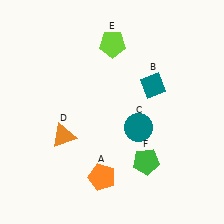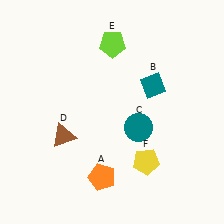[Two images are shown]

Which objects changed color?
D changed from orange to brown. F changed from green to yellow.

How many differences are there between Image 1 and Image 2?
There are 2 differences between the two images.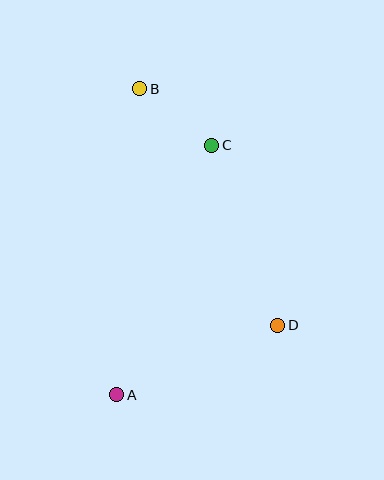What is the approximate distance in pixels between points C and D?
The distance between C and D is approximately 192 pixels.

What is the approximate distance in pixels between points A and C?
The distance between A and C is approximately 267 pixels.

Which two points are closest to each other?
Points B and C are closest to each other.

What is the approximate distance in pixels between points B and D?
The distance between B and D is approximately 274 pixels.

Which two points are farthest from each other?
Points A and B are farthest from each other.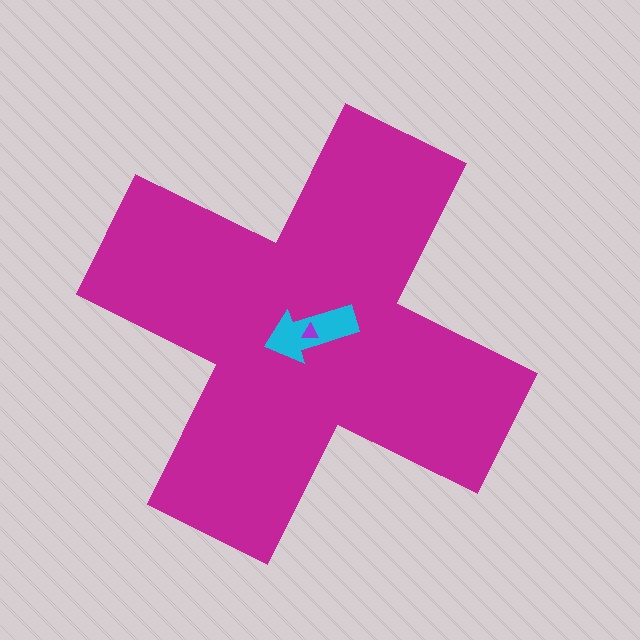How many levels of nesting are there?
3.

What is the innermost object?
The purple triangle.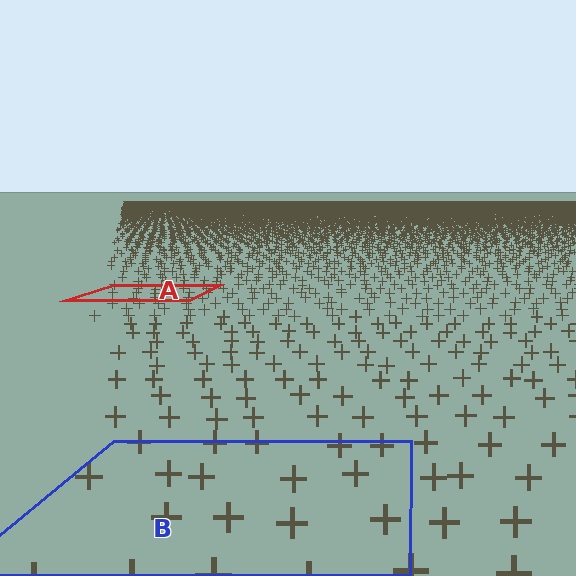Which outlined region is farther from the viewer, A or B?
Region A is farther from the viewer — the texture elements inside it appear smaller and more densely packed.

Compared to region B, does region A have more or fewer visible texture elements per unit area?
Region A has more texture elements per unit area — they are packed more densely because it is farther away.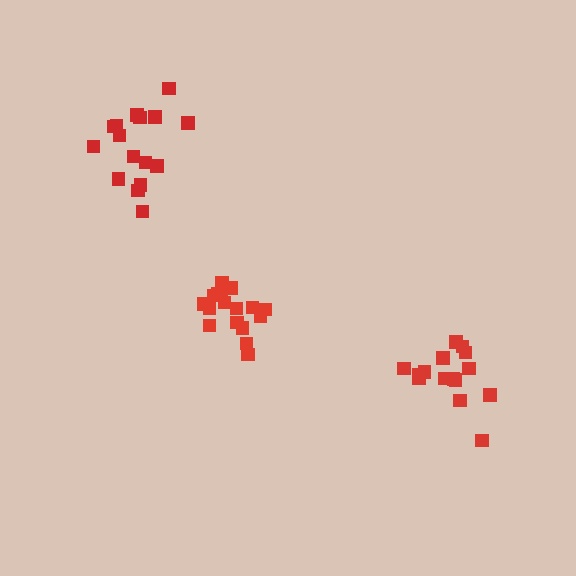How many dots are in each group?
Group 1: 17 dots, Group 2: 15 dots, Group 3: 16 dots (48 total).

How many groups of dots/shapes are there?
There are 3 groups.